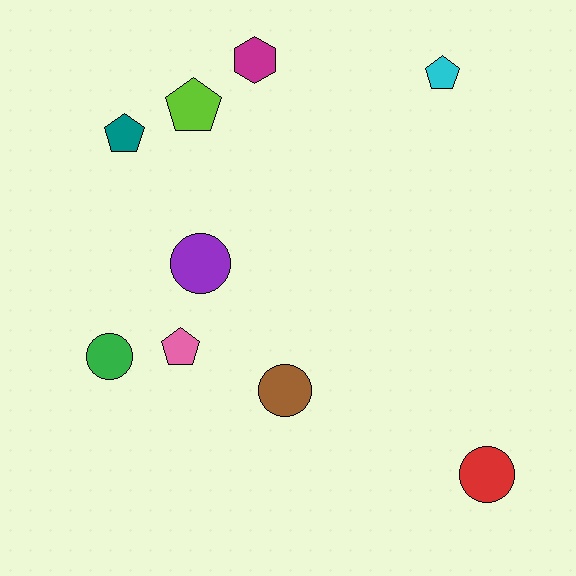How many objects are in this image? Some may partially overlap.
There are 9 objects.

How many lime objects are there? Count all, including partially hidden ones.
There is 1 lime object.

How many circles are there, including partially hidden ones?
There are 4 circles.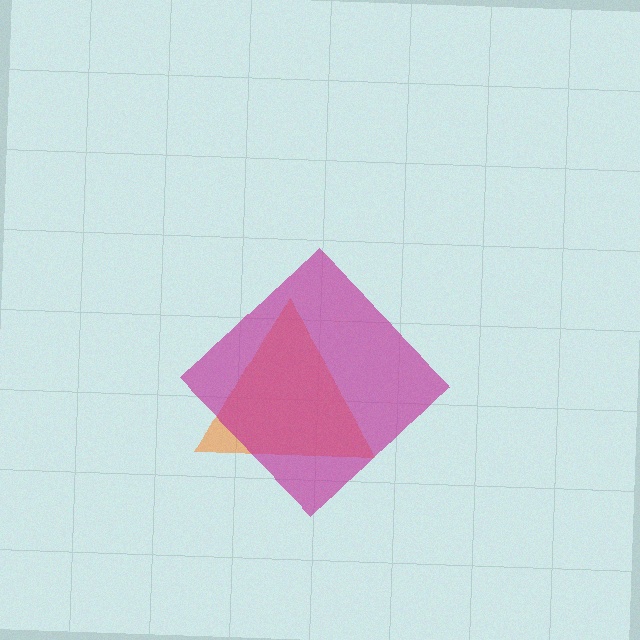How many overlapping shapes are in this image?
There are 2 overlapping shapes in the image.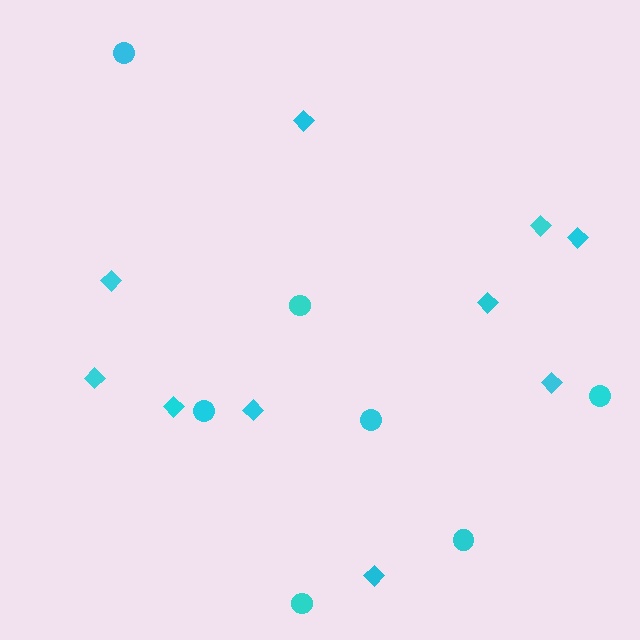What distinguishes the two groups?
There are 2 groups: one group of circles (7) and one group of diamonds (10).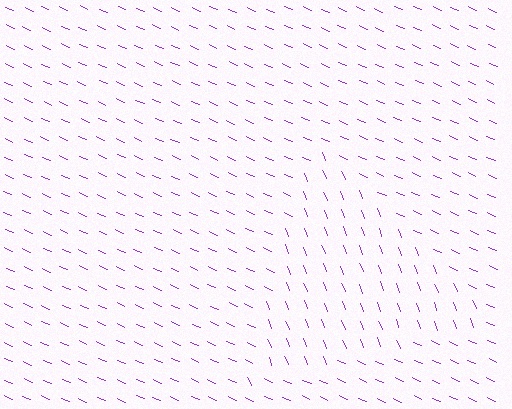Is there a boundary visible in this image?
Yes, there is a texture boundary formed by a change in line orientation.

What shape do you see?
I see a triangle.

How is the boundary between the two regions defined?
The boundary is defined purely by a change in line orientation (approximately 45 degrees difference). All lines are the same color and thickness.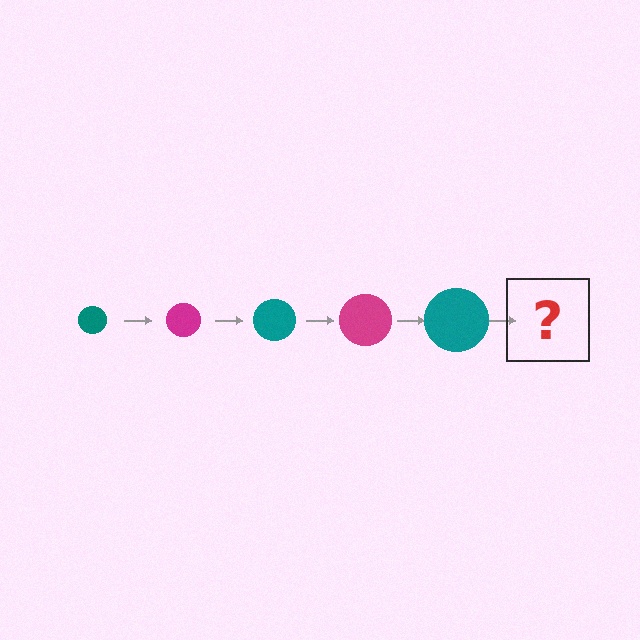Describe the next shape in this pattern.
It should be a magenta circle, larger than the previous one.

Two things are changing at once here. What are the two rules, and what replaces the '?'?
The two rules are that the circle grows larger each step and the color cycles through teal and magenta. The '?' should be a magenta circle, larger than the previous one.